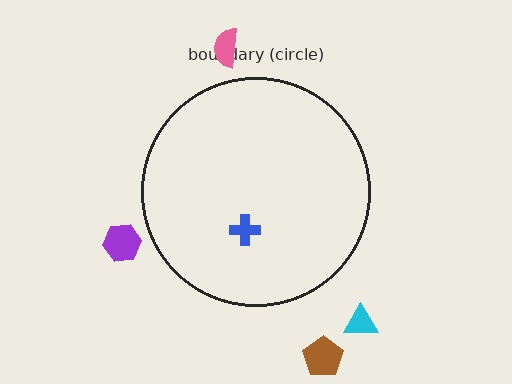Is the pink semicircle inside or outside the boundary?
Outside.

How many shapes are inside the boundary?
1 inside, 4 outside.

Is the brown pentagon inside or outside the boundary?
Outside.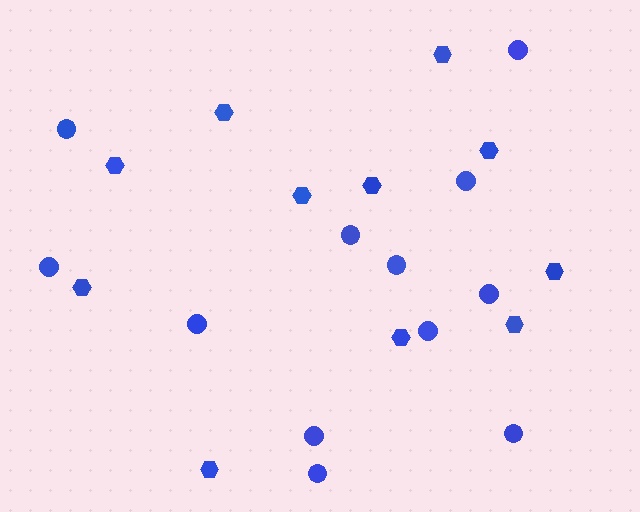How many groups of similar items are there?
There are 2 groups: one group of circles (12) and one group of hexagons (11).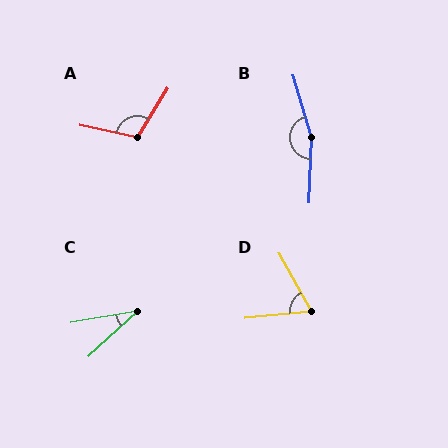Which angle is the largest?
B, at approximately 161 degrees.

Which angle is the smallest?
C, at approximately 32 degrees.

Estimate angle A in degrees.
Approximately 109 degrees.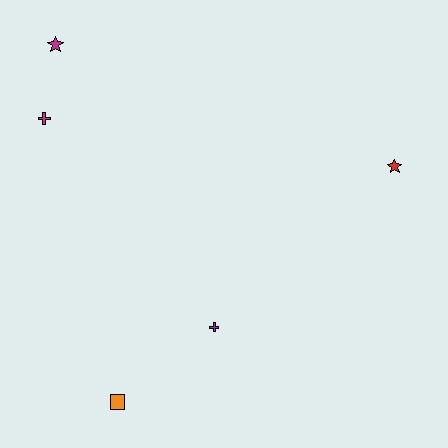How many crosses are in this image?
There are 2 crosses.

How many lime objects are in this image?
There are no lime objects.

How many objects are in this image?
There are 5 objects.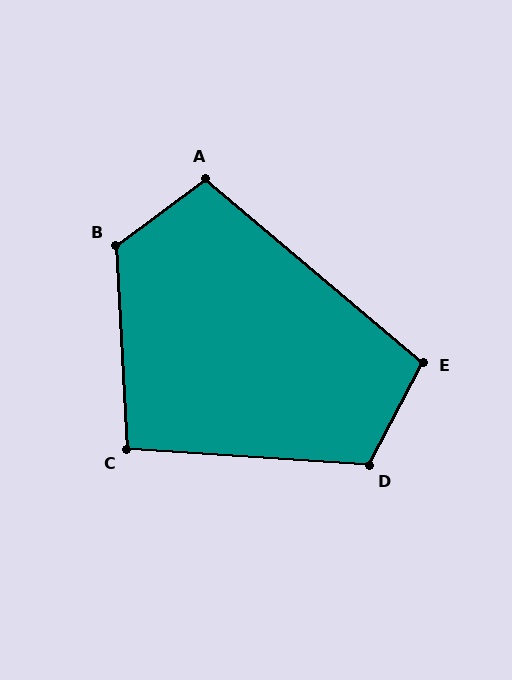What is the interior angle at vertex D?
Approximately 114 degrees (obtuse).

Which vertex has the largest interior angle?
B, at approximately 123 degrees.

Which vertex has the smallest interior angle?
C, at approximately 97 degrees.